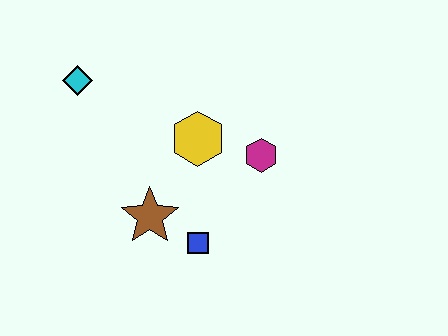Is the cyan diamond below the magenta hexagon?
No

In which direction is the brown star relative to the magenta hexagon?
The brown star is to the left of the magenta hexagon.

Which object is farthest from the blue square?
The cyan diamond is farthest from the blue square.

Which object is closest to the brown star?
The blue square is closest to the brown star.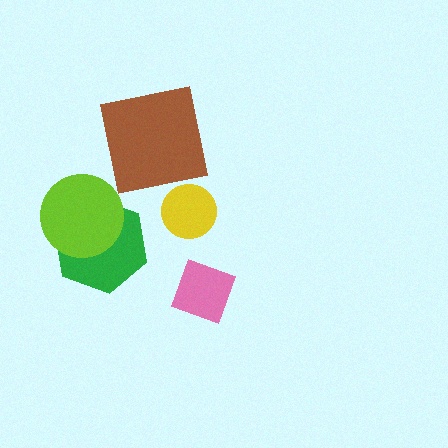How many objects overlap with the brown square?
0 objects overlap with the brown square.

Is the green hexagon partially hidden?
Yes, it is partially covered by another shape.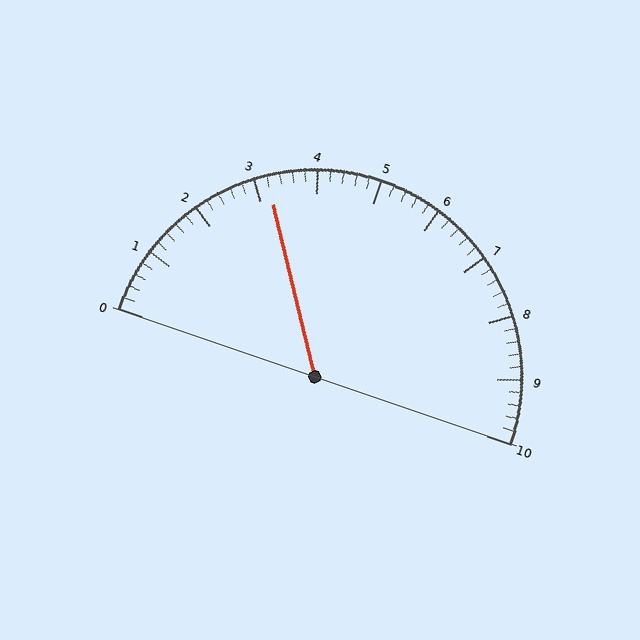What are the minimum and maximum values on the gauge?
The gauge ranges from 0 to 10.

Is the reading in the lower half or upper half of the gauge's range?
The reading is in the lower half of the range (0 to 10).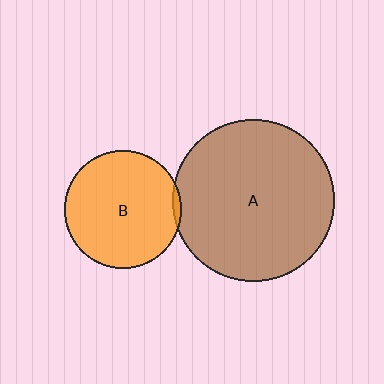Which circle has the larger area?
Circle A (brown).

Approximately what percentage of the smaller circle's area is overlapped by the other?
Approximately 5%.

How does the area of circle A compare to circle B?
Approximately 1.9 times.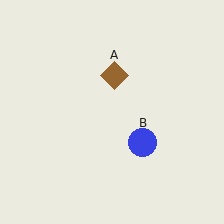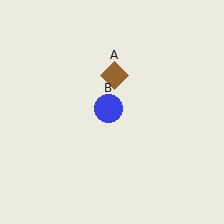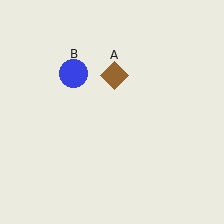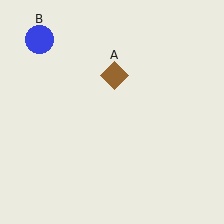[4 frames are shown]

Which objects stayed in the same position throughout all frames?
Brown diamond (object A) remained stationary.